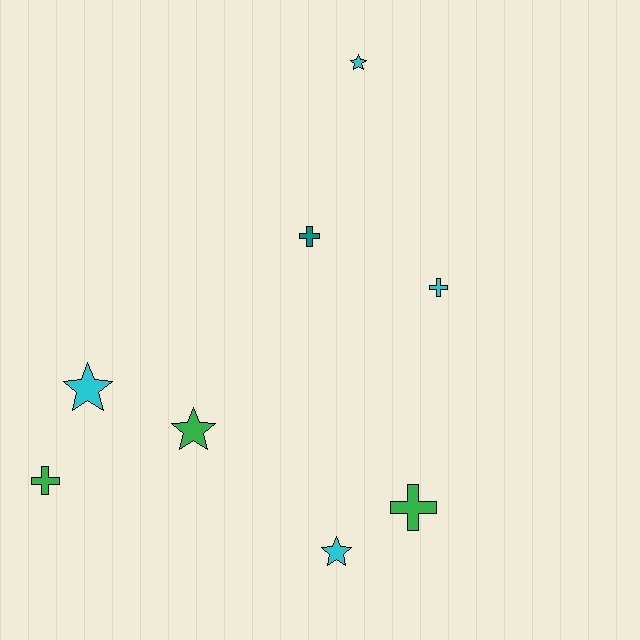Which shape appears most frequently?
Cross, with 4 objects.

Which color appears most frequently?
Cyan, with 4 objects.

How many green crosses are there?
There are 2 green crosses.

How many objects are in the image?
There are 8 objects.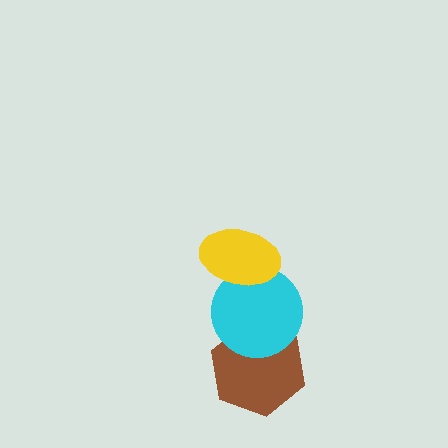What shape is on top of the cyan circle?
The yellow ellipse is on top of the cyan circle.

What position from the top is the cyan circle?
The cyan circle is 2nd from the top.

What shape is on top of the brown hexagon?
The cyan circle is on top of the brown hexagon.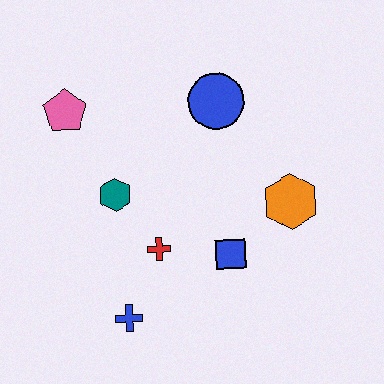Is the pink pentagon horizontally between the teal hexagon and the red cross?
No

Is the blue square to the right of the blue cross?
Yes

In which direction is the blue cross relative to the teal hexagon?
The blue cross is below the teal hexagon.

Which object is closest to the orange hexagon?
The blue square is closest to the orange hexagon.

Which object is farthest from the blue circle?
The blue cross is farthest from the blue circle.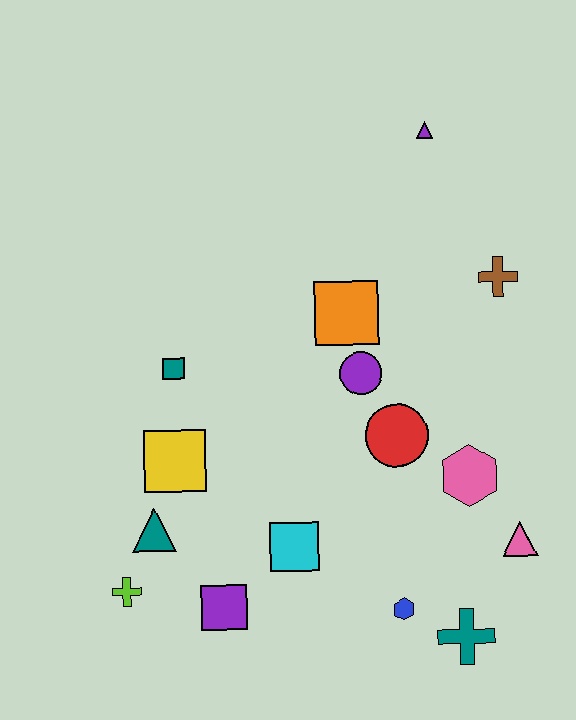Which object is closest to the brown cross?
The orange square is closest to the brown cross.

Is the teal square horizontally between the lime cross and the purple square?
Yes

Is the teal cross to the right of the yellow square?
Yes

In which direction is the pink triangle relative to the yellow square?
The pink triangle is to the right of the yellow square.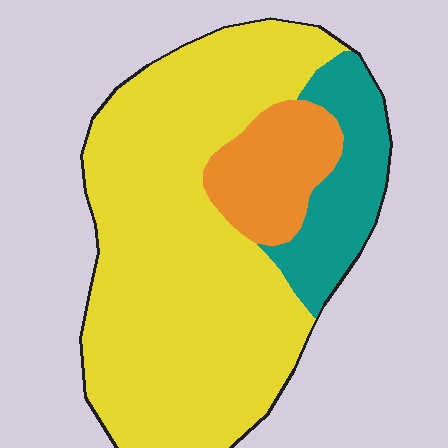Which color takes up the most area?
Yellow, at roughly 70%.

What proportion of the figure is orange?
Orange covers 13% of the figure.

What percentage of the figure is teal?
Teal takes up less than a sixth of the figure.